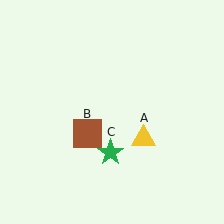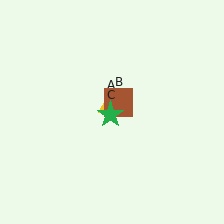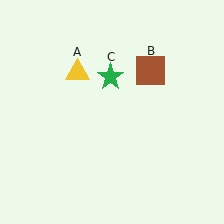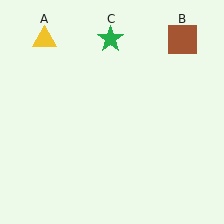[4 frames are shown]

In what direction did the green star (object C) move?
The green star (object C) moved up.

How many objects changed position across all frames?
3 objects changed position: yellow triangle (object A), brown square (object B), green star (object C).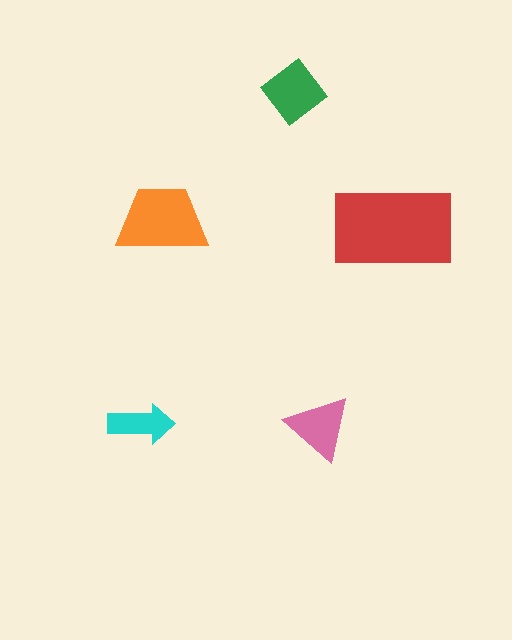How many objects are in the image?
There are 5 objects in the image.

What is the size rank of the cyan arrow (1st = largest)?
5th.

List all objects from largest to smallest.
The red rectangle, the orange trapezoid, the green diamond, the pink triangle, the cyan arrow.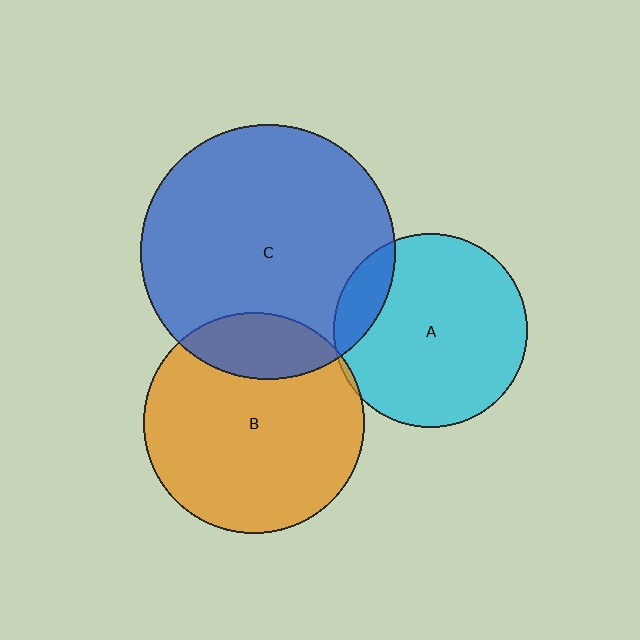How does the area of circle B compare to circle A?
Approximately 1.3 times.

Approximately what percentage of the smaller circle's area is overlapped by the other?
Approximately 5%.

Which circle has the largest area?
Circle C (blue).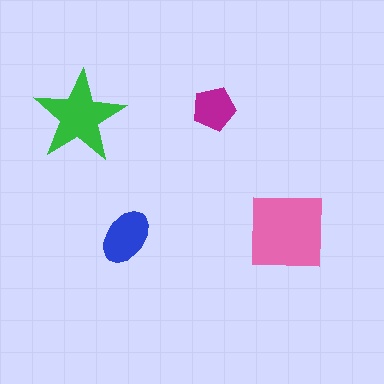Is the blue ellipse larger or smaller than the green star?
Smaller.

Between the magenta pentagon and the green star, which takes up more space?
The green star.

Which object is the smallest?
The magenta pentagon.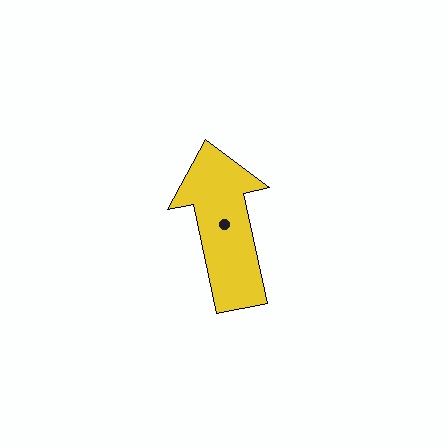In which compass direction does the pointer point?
North.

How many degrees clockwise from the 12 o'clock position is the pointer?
Approximately 348 degrees.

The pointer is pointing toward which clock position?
Roughly 12 o'clock.